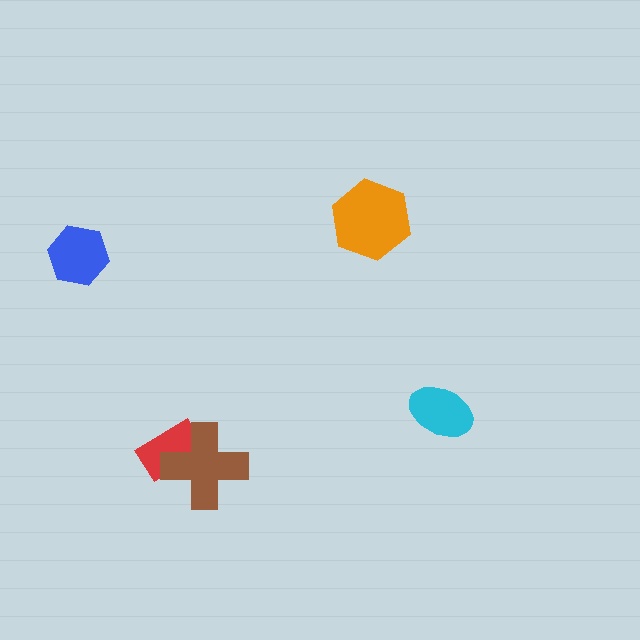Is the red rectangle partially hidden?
Yes, it is partially covered by another shape.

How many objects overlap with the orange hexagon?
0 objects overlap with the orange hexagon.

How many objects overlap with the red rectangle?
1 object overlaps with the red rectangle.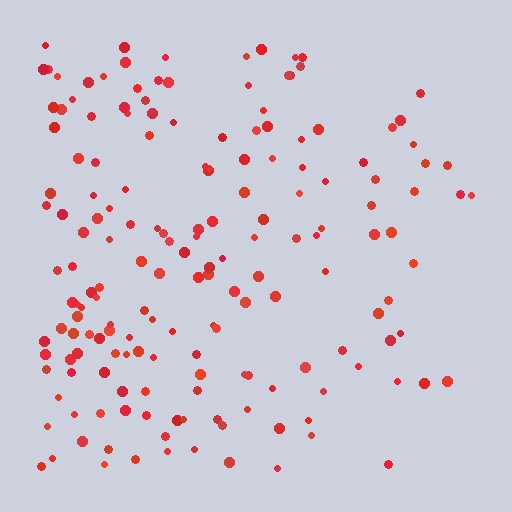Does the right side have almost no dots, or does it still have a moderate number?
Still a moderate number, just noticeably fewer than the left.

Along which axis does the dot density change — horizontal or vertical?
Horizontal.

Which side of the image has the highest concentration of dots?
The left.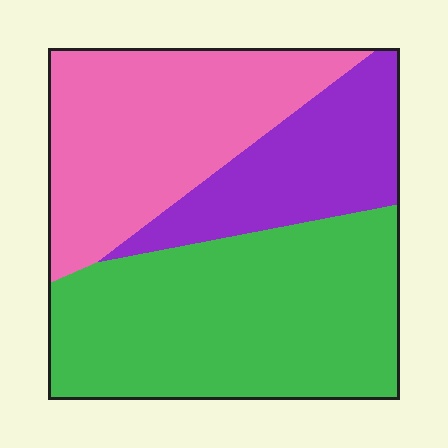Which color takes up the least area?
Purple, at roughly 20%.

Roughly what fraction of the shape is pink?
Pink covers around 35% of the shape.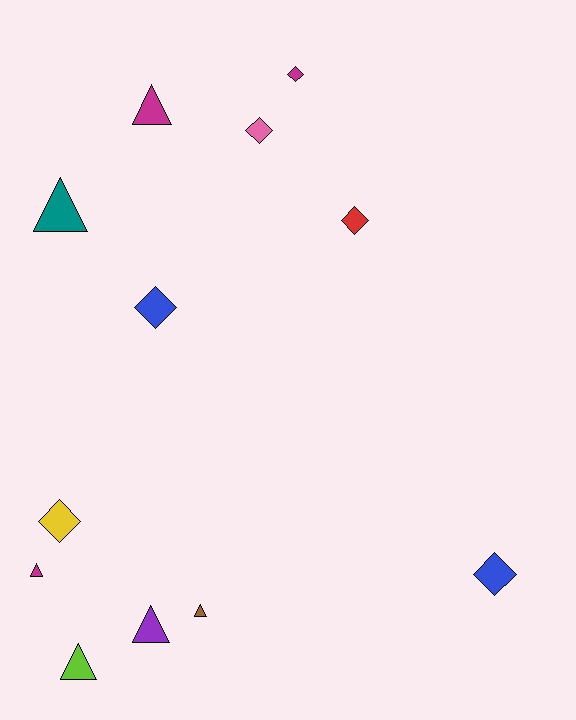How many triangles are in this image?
There are 6 triangles.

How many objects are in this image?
There are 12 objects.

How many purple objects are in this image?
There is 1 purple object.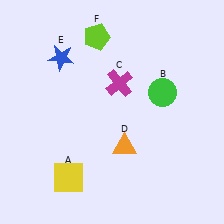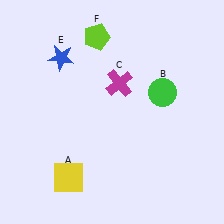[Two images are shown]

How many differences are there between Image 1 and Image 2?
There is 1 difference between the two images.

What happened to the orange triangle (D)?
The orange triangle (D) was removed in Image 2. It was in the bottom-right area of Image 1.